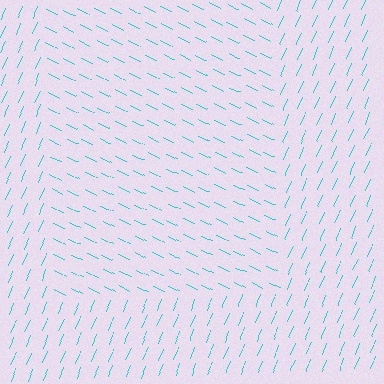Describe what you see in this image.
The image is filled with small cyan line segments. A rectangle region in the image has lines oriented differently from the surrounding lines, creating a visible texture boundary.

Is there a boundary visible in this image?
Yes, there is a texture boundary formed by a change in line orientation.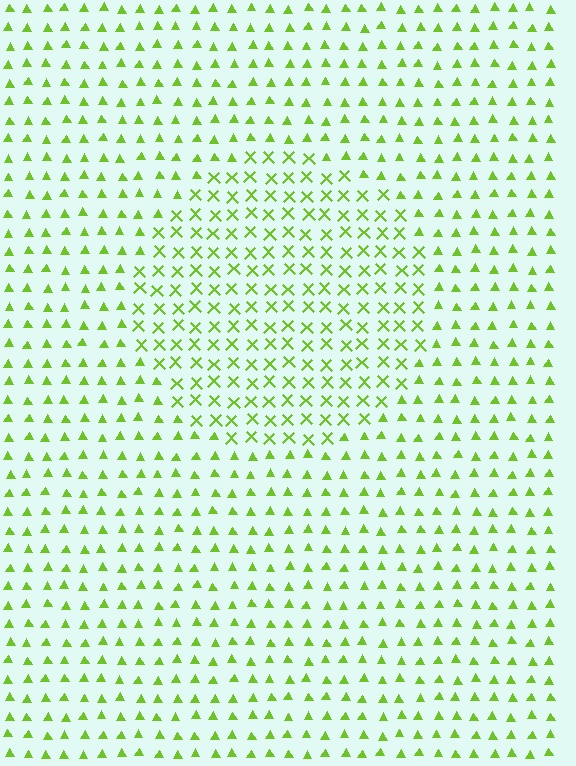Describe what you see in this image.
The image is filled with small lime elements arranged in a uniform grid. A circle-shaped region contains X marks, while the surrounding area contains triangles. The boundary is defined purely by the change in element shape.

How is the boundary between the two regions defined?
The boundary is defined by a change in element shape: X marks inside vs. triangles outside. All elements share the same color and spacing.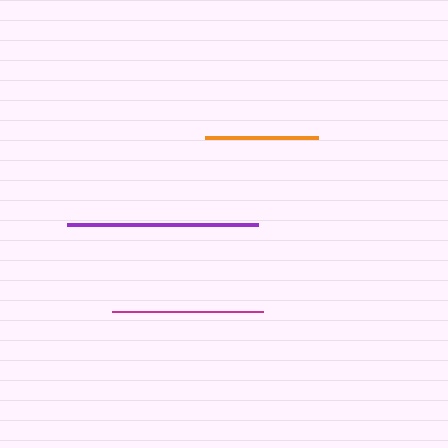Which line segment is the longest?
The purple line is the longest at approximately 191 pixels.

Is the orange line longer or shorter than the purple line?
The purple line is longer than the orange line.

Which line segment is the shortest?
The orange line is the shortest at approximately 113 pixels.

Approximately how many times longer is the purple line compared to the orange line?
The purple line is approximately 1.7 times the length of the orange line.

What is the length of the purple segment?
The purple segment is approximately 191 pixels long.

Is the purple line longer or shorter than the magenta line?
The purple line is longer than the magenta line.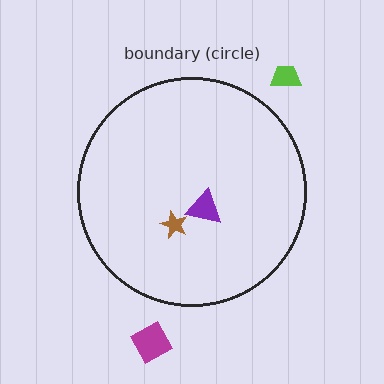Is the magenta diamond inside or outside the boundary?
Outside.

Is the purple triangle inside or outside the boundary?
Inside.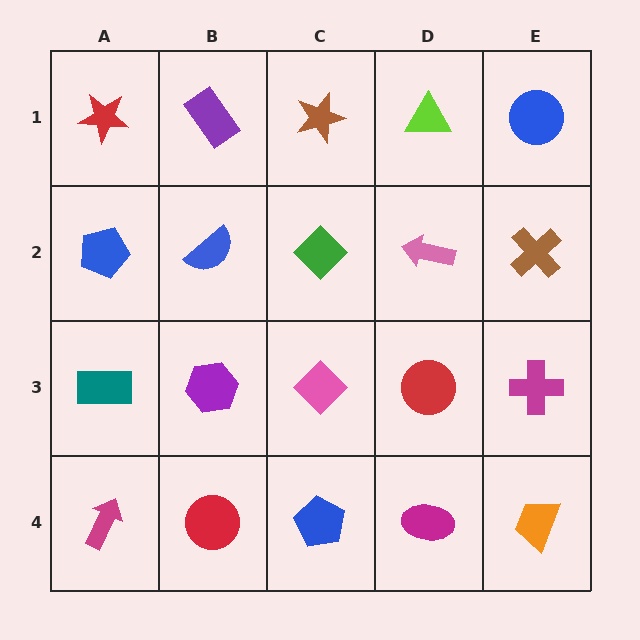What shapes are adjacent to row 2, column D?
A lime triangle (row 1, column D), a red circle (row 3, column D), a green diamond (row 2, column C), a brown cross (row 2, column E).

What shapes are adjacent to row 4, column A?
A teal rectangle (row 3, column A), a red circle (row 4, column B).